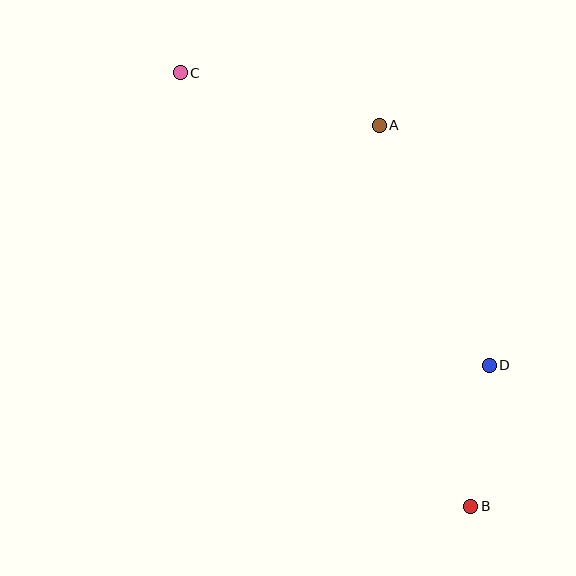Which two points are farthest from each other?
Points B and C are farthest from each other.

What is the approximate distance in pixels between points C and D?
The distance between C and D is approximately 426 pixels.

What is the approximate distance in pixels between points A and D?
The distance between A and D is approximately 264 pixels.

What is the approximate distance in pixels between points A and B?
The distance between A and B is approximately 392 pixels.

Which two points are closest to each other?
Points B and D are closest to each other.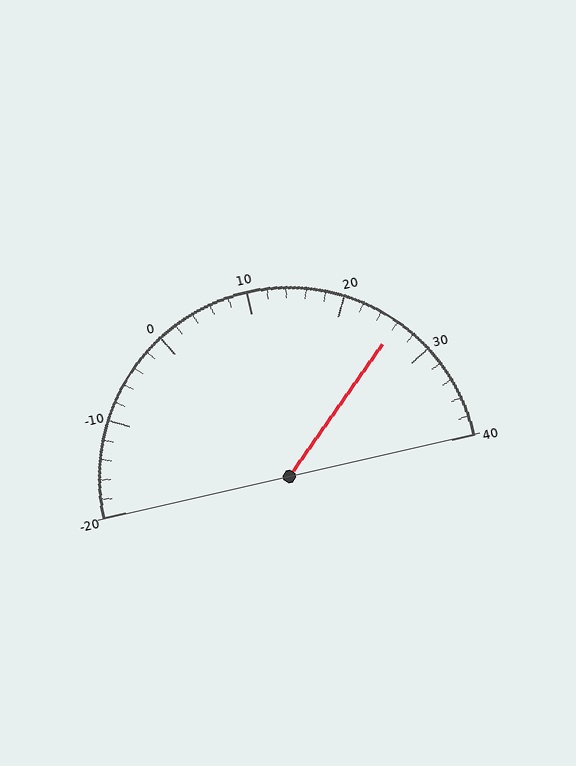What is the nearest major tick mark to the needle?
The nearest major tick mark is 30.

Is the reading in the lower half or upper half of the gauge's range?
The reading is in the upper half of the range (-20 to 40).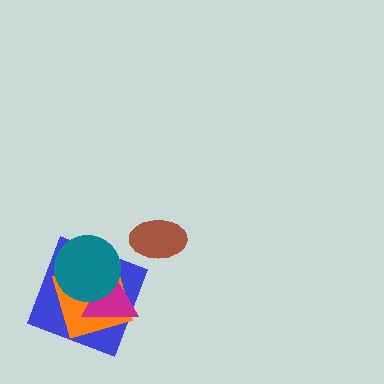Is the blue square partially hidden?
Yes, it is partially covered by another shape.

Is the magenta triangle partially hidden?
Yes, it is partially covered by another shape.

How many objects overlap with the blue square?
3 objects overlap with the blue square.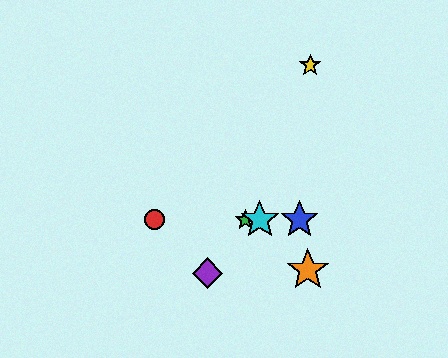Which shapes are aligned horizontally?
The red circle, the blue star, the green star, the cyan star are aligned horizontally.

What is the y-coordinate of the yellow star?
The yellow star is at y≈65.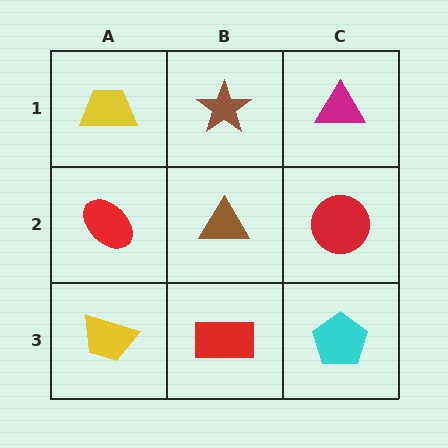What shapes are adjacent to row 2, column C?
A magenta triangle (row 1, column C), a cyan pentagon (row 3, column C), a brown triangle (row 2, column B).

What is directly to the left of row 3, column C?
A red rectangle.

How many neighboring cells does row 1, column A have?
2.